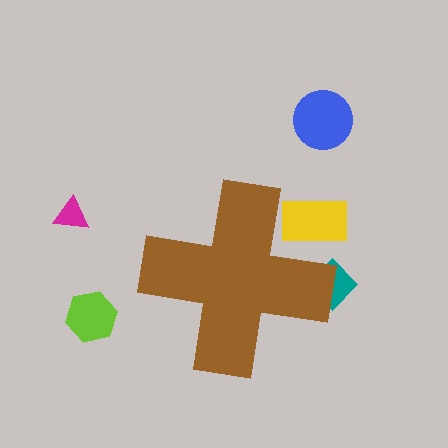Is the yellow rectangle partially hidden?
Yes, the yellow rectangle is partially hidden behind the brown cross.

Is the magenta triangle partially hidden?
No, the magenta triangle is fully visible.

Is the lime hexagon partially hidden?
No, the lime hexagon is fully visible.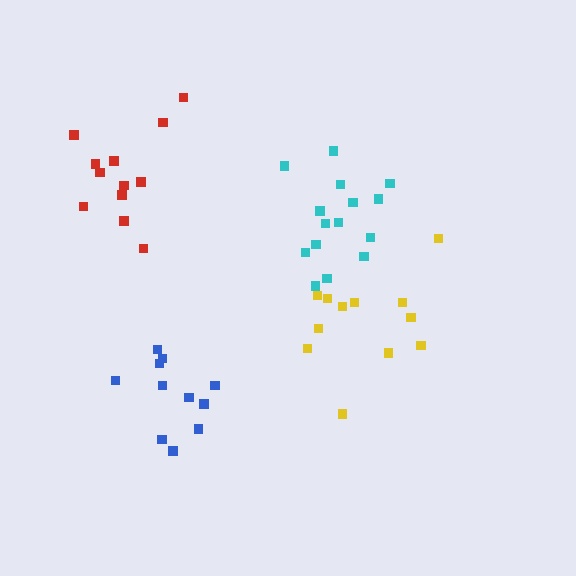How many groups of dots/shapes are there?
There are 4 groups.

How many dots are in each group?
Group 1: 11 dots, Group 2: 12 dots, Group 3: 12 dots, Group 4: 15 dots (50 total).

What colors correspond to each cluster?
The clusters are colored: blue, red, yellow, cyan.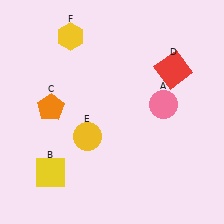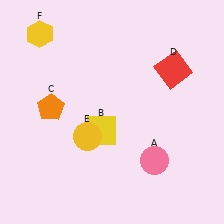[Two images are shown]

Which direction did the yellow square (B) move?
The yellow square (B) moved right.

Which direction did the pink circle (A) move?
The pink circle (A) moved down.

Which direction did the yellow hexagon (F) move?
The yellow hexagon (F) moved left.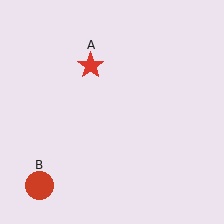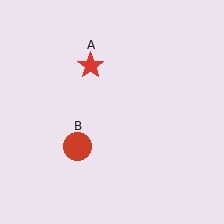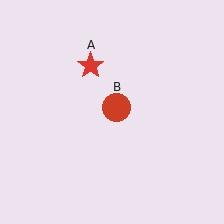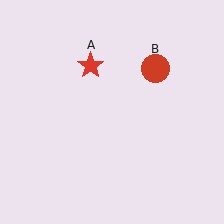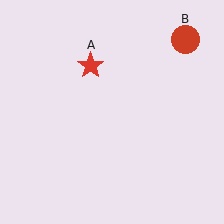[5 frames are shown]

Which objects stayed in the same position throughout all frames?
Red star (object A) remained stationary.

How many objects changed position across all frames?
1 object changed position: red circle (object B).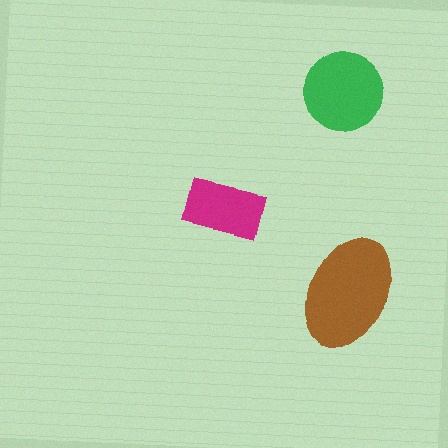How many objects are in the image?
There are 3 objects in the image.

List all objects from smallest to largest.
The magenta rectangle, the green circle, the brown ellipse.